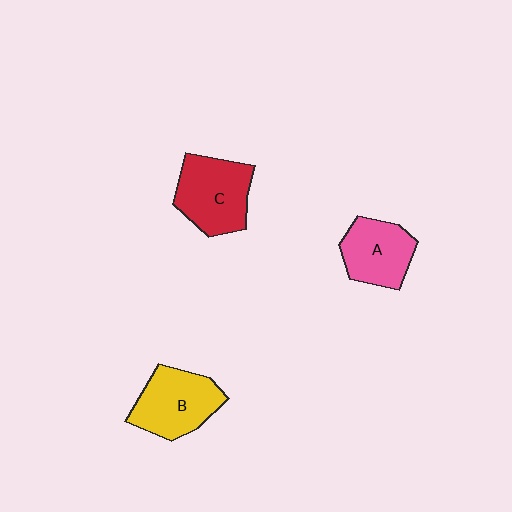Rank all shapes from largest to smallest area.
From largest to smallest: C (red), B (yellow), A (pink).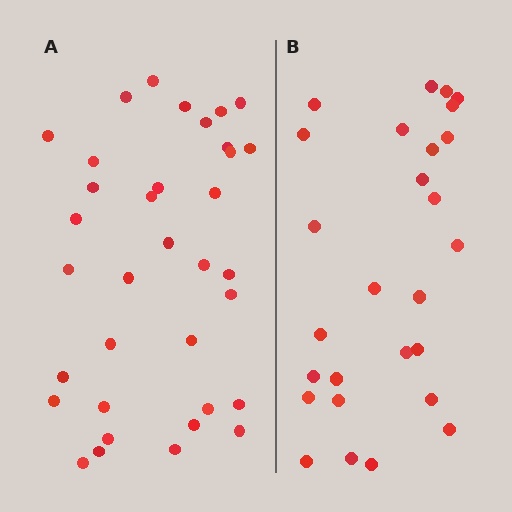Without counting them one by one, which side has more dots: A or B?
Region A (the left region) has more dots.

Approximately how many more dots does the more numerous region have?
Region A has roughly 8 or so more dots than region B.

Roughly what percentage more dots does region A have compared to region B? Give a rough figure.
About 30% more.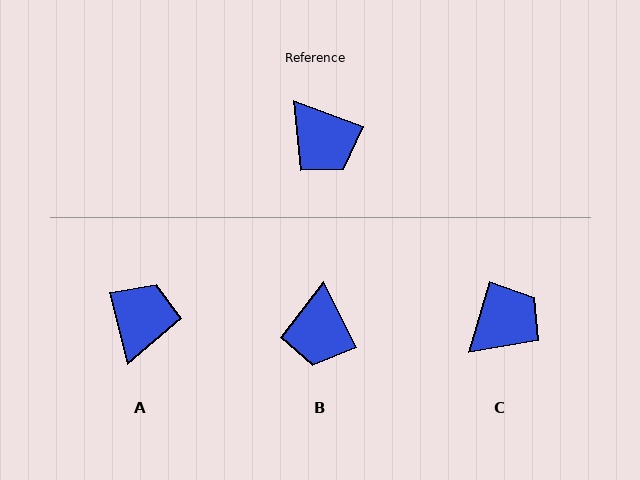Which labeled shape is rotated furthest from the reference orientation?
A, about 125 degrees away.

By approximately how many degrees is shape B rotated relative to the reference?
Approximately 43 degrees clockwise.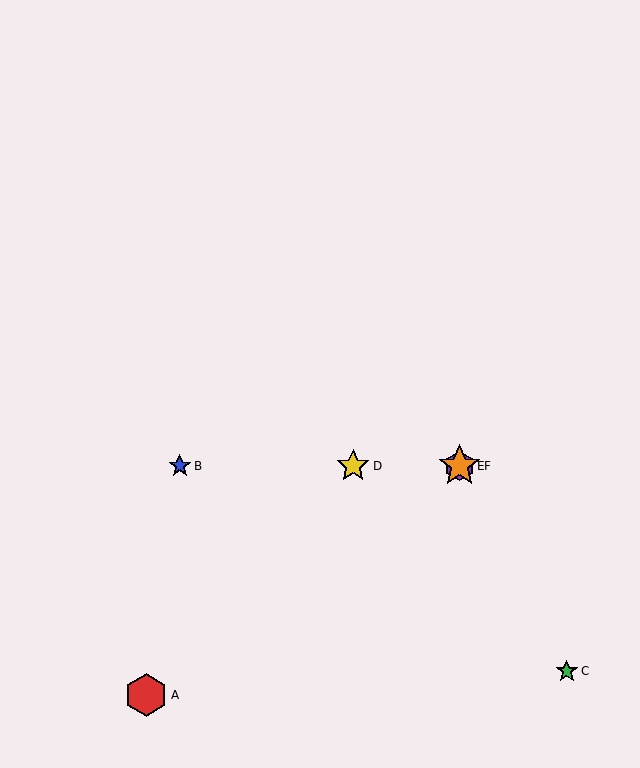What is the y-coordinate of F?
Object F is at y≈466.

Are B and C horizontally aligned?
No, B is at y≈466 and C is at y≈671.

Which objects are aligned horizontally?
Objects B, D, E, F are aligned horizontally.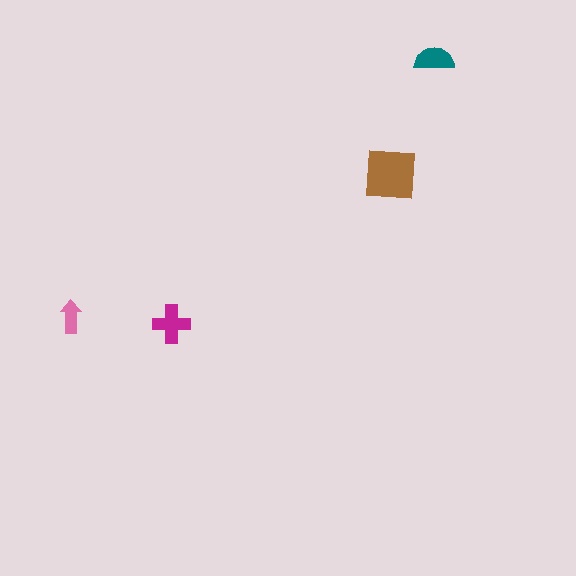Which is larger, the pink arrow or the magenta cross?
The magenta cross.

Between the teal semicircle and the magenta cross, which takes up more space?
The magenta cross.